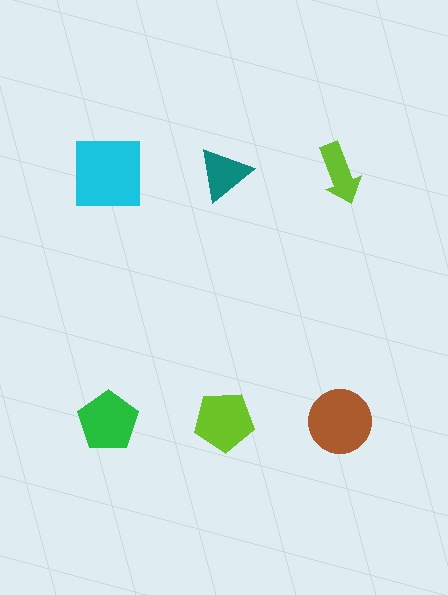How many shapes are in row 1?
3 shapes.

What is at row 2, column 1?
A green pentagon.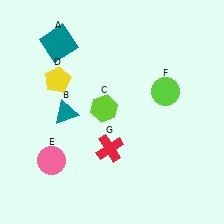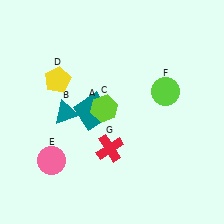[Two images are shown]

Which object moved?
The teal square (A) moved down.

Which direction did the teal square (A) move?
The teal square (A) moved down.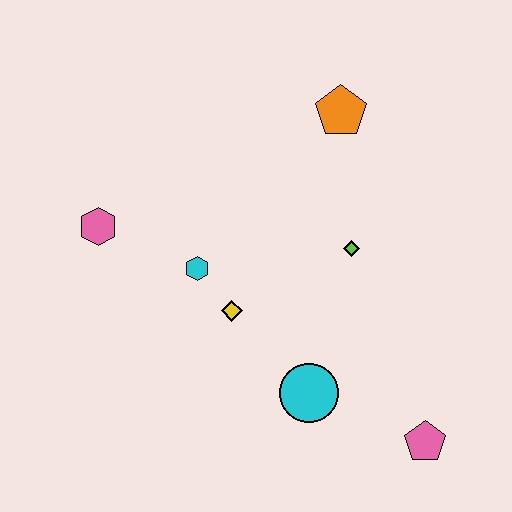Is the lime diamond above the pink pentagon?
Yes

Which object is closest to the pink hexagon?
The cyan hexagon is closest to the pink hexagon.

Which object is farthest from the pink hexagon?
The pink pentagon is farthest from the pink hexagon.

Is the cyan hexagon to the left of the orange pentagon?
Yes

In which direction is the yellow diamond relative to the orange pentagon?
The yellow diamond is below the orange pentagon.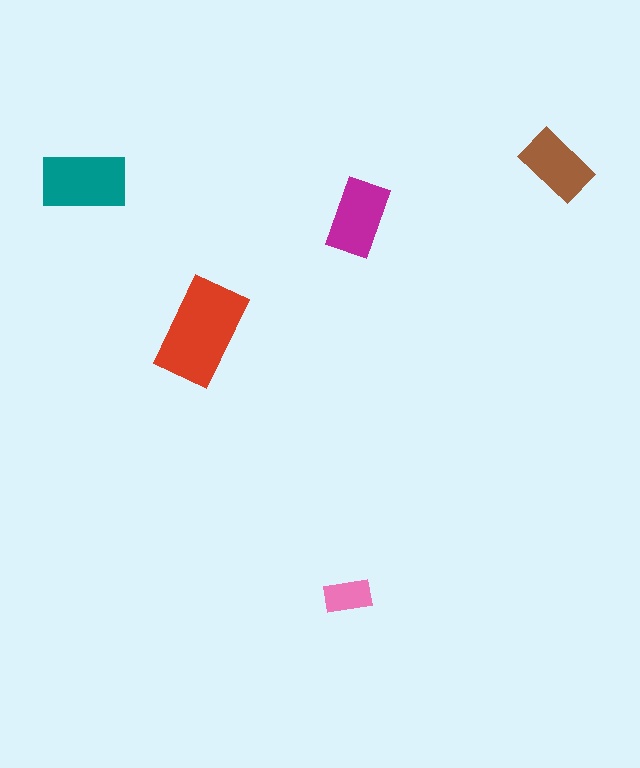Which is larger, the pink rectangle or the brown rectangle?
The brown one.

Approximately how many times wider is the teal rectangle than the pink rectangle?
About 2 times wider.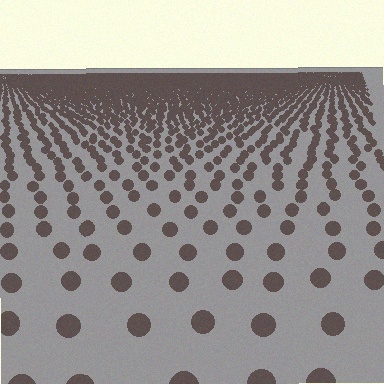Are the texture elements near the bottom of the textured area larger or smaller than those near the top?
Larger. Near the bottom, elements are closer to the viewer and appear at a bigger on-screen size.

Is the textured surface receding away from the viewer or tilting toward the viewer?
The surface is receding away from the viewer. Texture elements get smaller and denser toward the top.